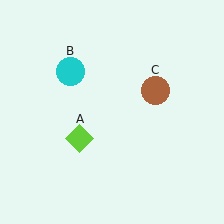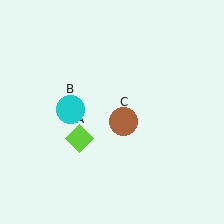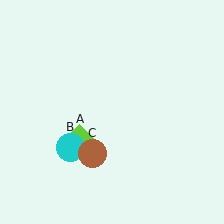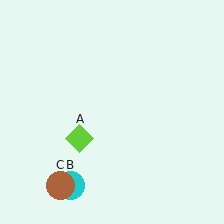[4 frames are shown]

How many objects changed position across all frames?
2 objects changed position: cyan circle (object B), brown circle (object C).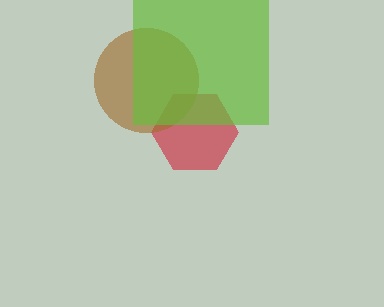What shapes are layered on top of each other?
The layered shapes are: a red hexagon, a brown circle, a lime square.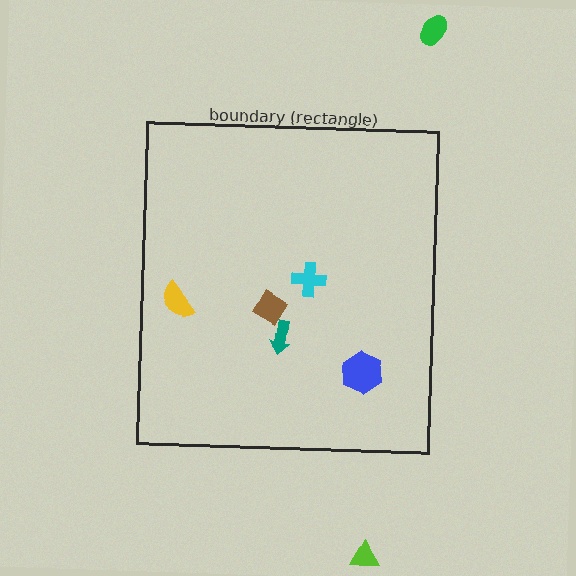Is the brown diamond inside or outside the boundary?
Inside.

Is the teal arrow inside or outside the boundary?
Inside.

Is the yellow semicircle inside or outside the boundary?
Inside.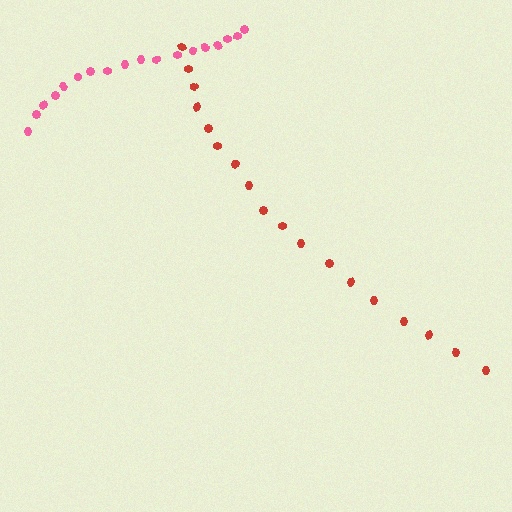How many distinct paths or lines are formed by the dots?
There are 2 distinct paths.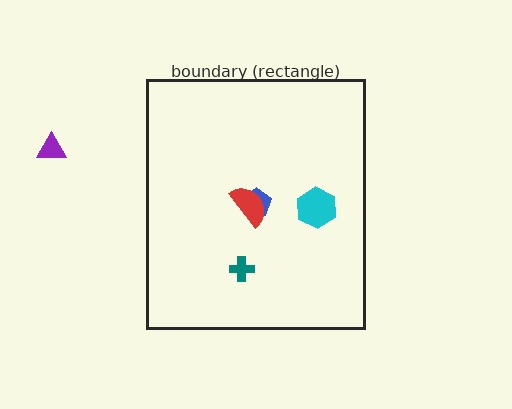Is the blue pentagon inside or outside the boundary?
Inside.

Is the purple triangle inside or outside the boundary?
Outside.